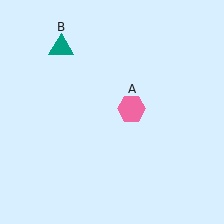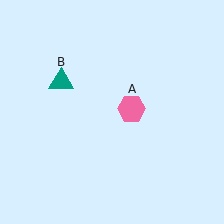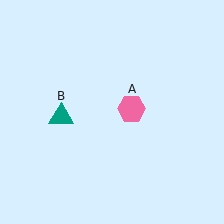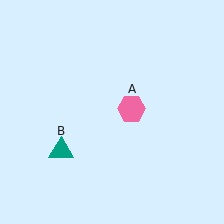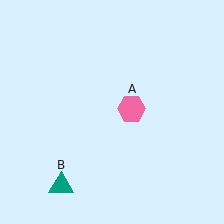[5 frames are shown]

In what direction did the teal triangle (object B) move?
The teal triangle (object B) moved down.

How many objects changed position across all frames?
1 object changed position: teal triangle (object B).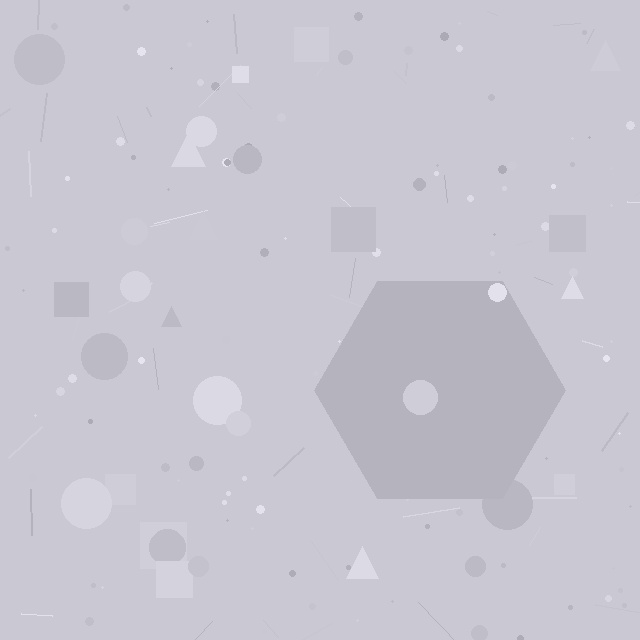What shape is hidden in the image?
A hexagon is hidden in the image.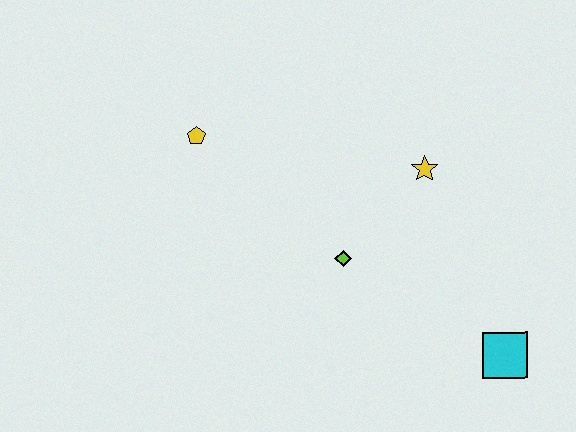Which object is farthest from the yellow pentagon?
The cyan square is farthest from the yellow pentagon.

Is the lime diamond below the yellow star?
Yes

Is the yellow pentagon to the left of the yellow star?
Yes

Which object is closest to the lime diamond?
The yellow star is closest to the lime diamond.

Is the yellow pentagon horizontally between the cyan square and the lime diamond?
No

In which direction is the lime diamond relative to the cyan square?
The lime diamond is to the left of the cyan square.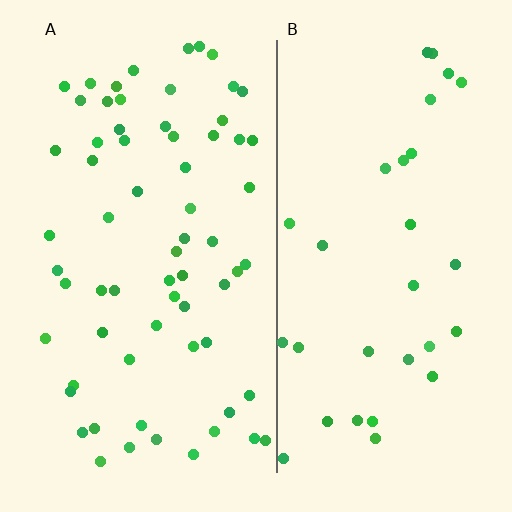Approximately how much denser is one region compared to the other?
Approximately 2.1× — region A over region B.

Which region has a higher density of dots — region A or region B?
A (the left).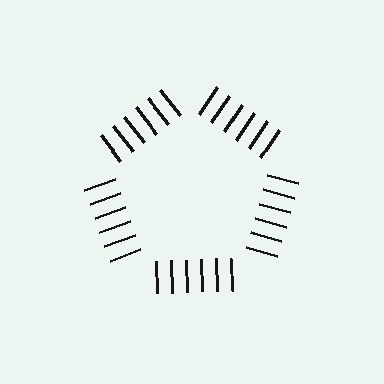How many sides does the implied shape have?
5 sides — the line-ends trace a pentagon.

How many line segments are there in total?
30 — 6 along each of the 5 edges.